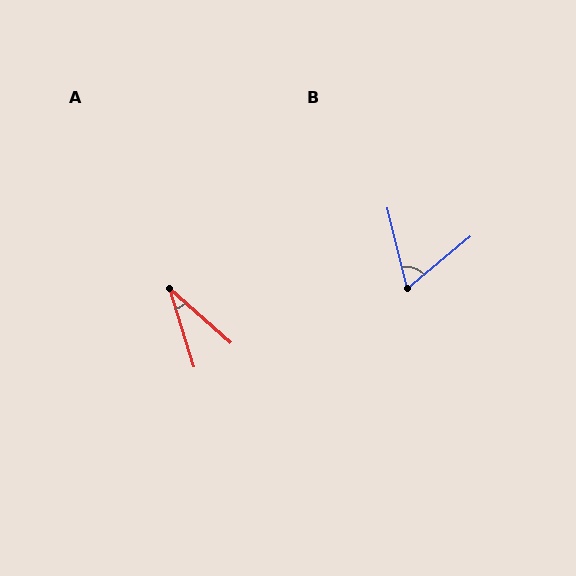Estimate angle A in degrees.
Approximately 31 degrees.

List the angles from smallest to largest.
A (31°), B (64°).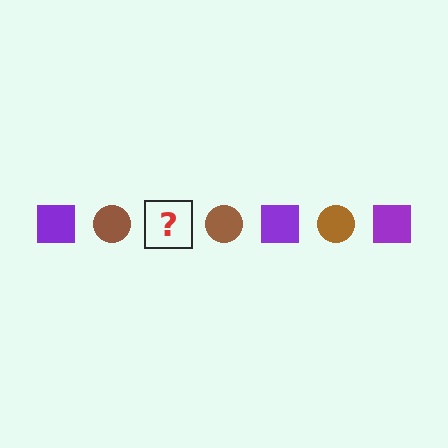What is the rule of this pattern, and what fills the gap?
The rule is that the pattern alternates between purple square and brown circle. The gap should be filled with a purple square.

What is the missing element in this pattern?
The missing element is a purple square.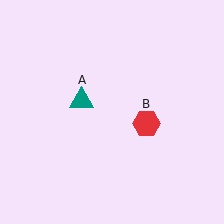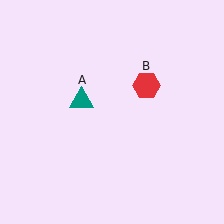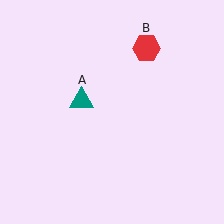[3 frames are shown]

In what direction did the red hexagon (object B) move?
The red hexagon (object B) moved up.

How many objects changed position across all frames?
1 object changed position: red hexagon (object B).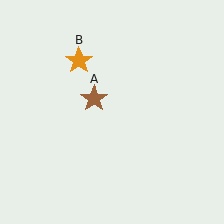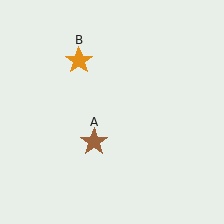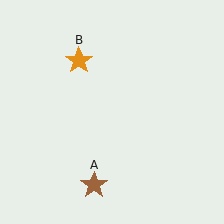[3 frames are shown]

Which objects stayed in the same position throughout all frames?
Orange star (object B) remained stationary.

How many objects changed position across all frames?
1 object changed position: brown star (object A).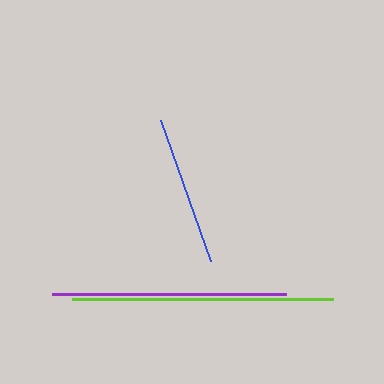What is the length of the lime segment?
The lime segment is approximately 261 pixels long.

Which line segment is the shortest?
The blue line is the shortest at approximately 150 pixels.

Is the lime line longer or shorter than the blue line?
The lime line is longer than the blue line.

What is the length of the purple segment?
The purple segment is approximately 235 pixels long.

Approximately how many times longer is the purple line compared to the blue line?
The purple line is approximately 1.6 times the length of the blue line.